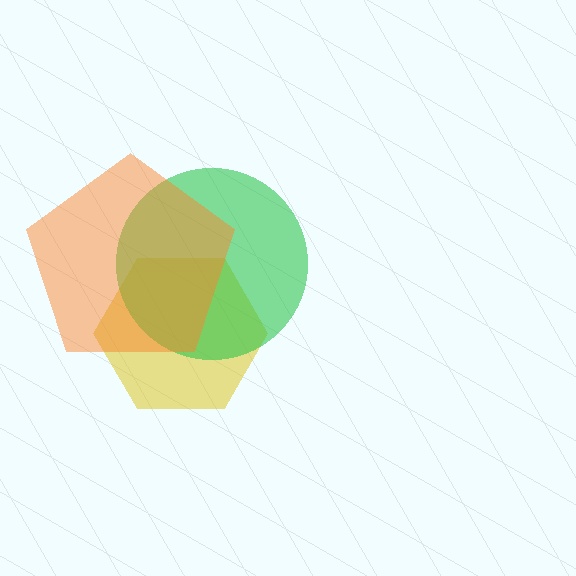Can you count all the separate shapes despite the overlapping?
Yes, there are 3 separate shapes.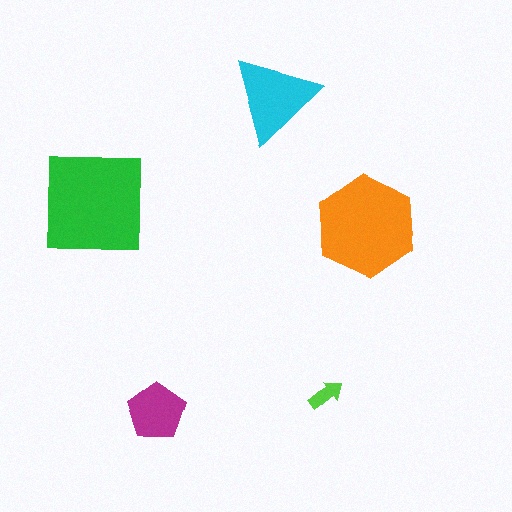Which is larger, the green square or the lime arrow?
The green square.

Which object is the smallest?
The lime arrow.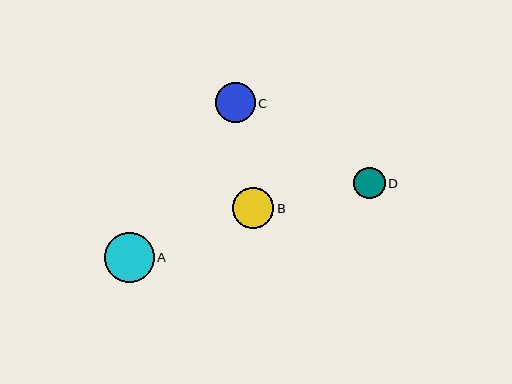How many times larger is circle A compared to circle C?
Circle A is approximately 1.3 times the size of circle C.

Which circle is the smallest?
Circle D is the smallest with a size of approximately 32 pixels.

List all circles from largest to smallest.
From largest to smallest: A, B, C, D.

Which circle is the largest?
Circle A is the largest with a size of approximately 50 pixels.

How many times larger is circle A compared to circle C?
Circle A is approximately 1.3 times the size of circle C.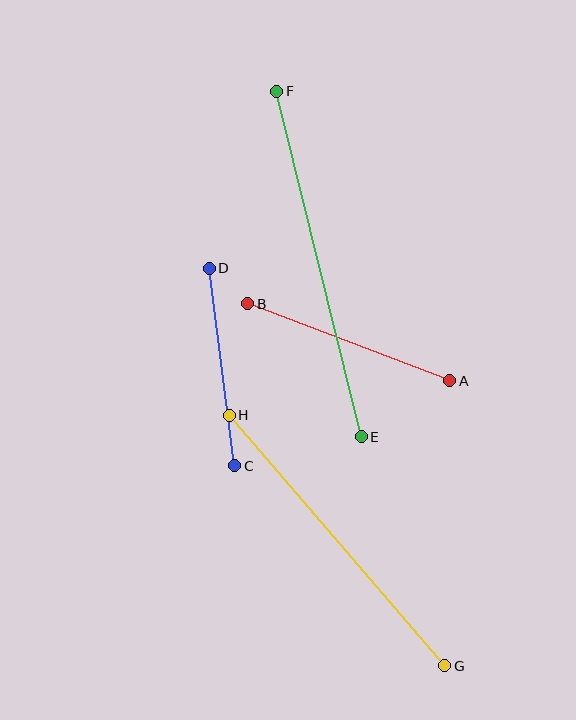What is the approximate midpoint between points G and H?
The midpoint is at approximately (337, 541) pixels.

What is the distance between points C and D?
The distance is approximately 199 pixels.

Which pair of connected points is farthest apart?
Points E and F are farthest apart.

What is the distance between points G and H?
The distance is approximately 331 pixels.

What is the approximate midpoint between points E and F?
The midpoint is at approximately (319, 264) pixels.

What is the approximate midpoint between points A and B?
The midpoint is at approximately (349, 342) pixels.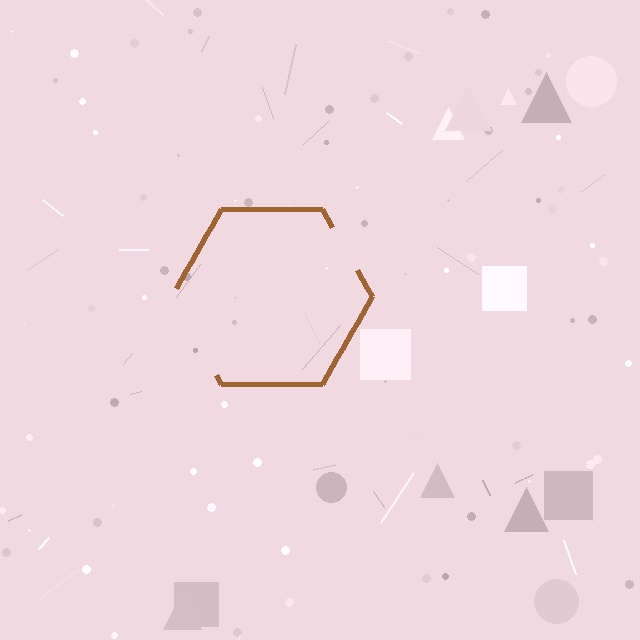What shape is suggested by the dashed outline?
The dashed outline suggests a hexagon.